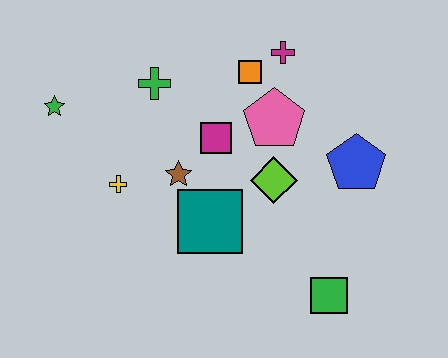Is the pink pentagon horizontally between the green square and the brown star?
Yes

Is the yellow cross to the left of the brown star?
Yes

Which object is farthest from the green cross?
The green square is farthest from the green cross.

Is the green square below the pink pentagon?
Yes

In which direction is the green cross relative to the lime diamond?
The green cross is to the left of the lime diamond.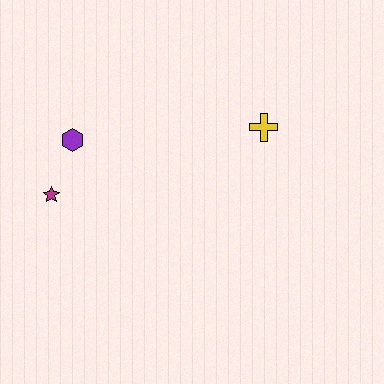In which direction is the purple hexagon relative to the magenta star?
The purple hexagon is above the magenta star.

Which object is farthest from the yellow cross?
The magenta star is farthest from the yellow cross.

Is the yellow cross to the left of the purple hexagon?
No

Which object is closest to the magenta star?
The purple hexagon is closest to the magenta star.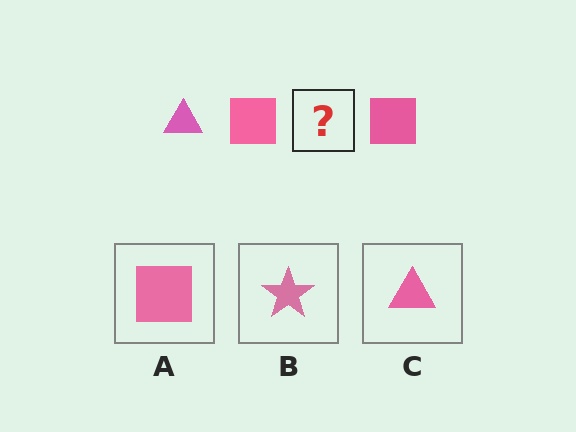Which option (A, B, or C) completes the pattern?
C.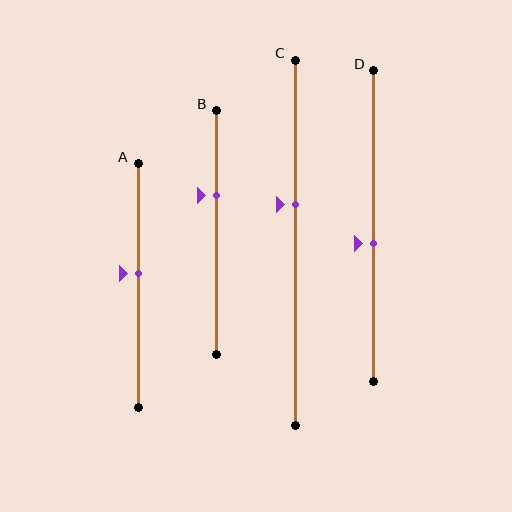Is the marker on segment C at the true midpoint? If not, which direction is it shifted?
No, the marker on segment C is shifted upward by about 11% of the segment length.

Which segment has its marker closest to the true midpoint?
Segment A has its marker closest to the true midpoint.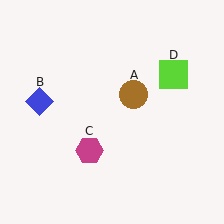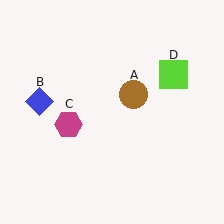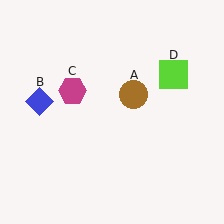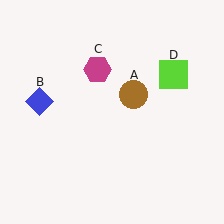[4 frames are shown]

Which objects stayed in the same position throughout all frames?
Brown circle (object A) and blue diamond (object B) and lime square (object D) remained stationary.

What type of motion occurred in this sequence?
The magenta hexagon (object C) rotated clockwise around the center of the scene.